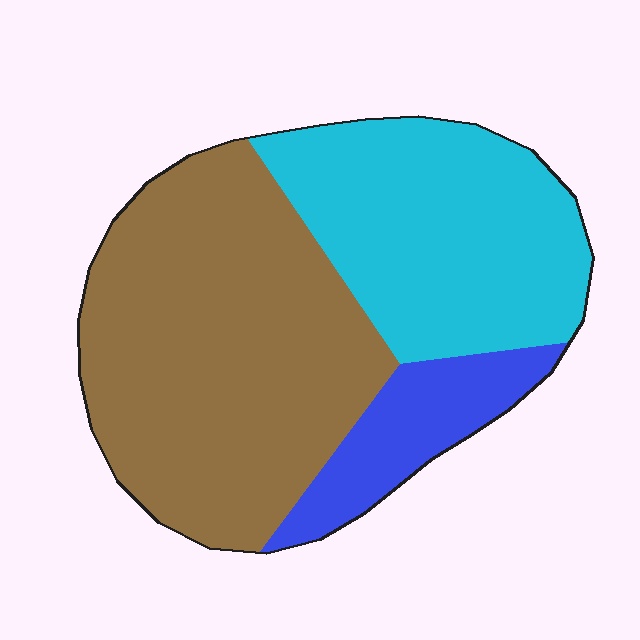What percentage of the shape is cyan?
Cyan takes up about one third (1/3) of the shape.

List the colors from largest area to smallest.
From largest to smallest: brown, cyan, blue.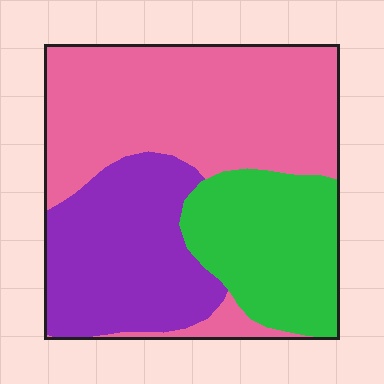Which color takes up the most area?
Pink, at roughly 45%.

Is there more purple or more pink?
Pink.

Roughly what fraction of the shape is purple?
Purple takes up about one quarter (1/4) of the shape.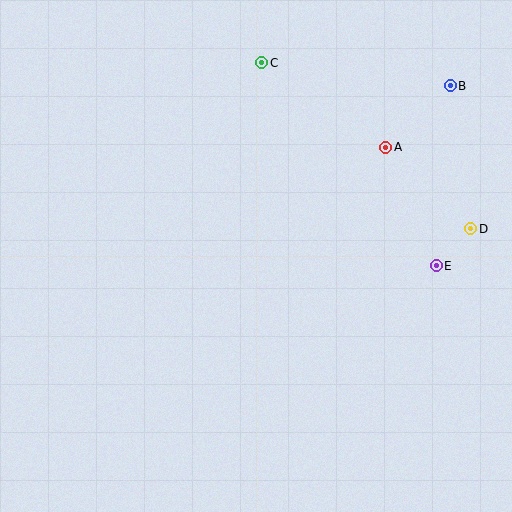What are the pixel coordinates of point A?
Point A is at (386, 147).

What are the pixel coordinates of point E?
Point E is at (436, 266).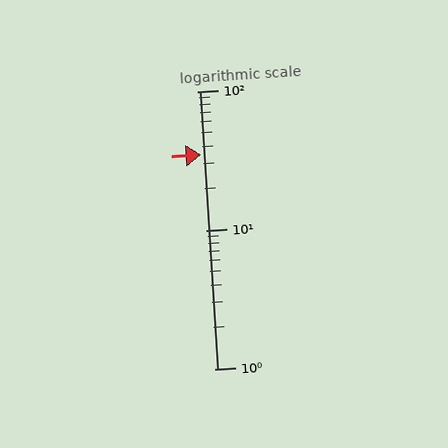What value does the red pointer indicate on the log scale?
The pointer indicates approximately 35.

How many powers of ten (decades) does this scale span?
The scale spans 2 decades, from 1 to 100.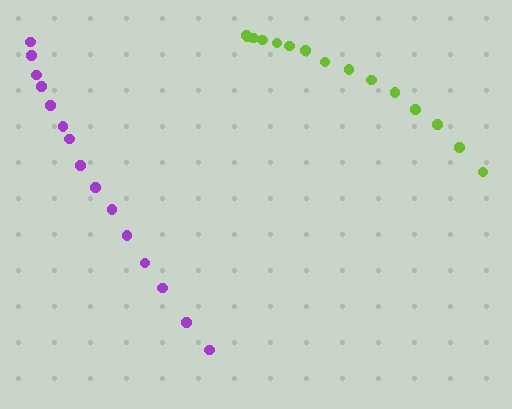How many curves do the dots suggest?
There are 2 distinct paths.